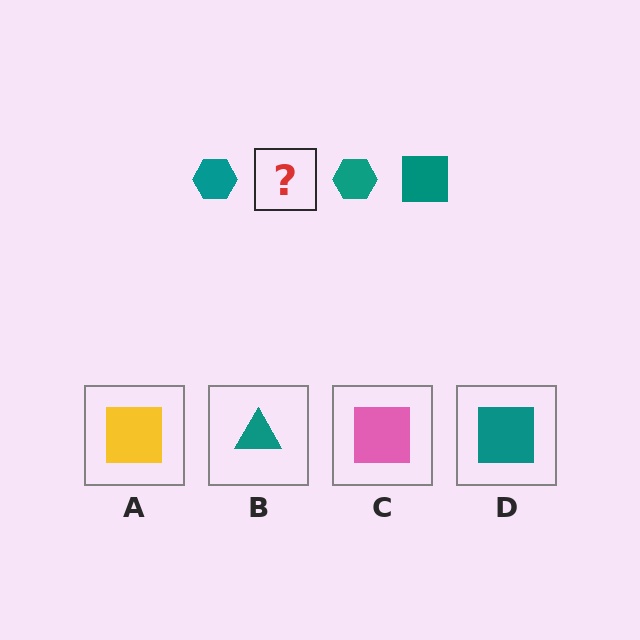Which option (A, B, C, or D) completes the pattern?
D.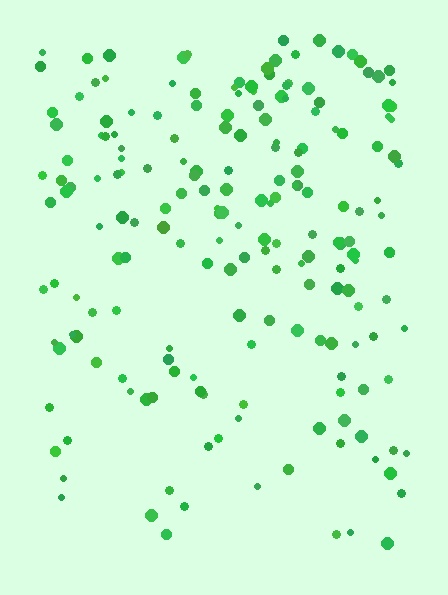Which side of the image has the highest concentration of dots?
The top.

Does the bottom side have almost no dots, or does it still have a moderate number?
Still a moderate number, just noticeably fewer than the top.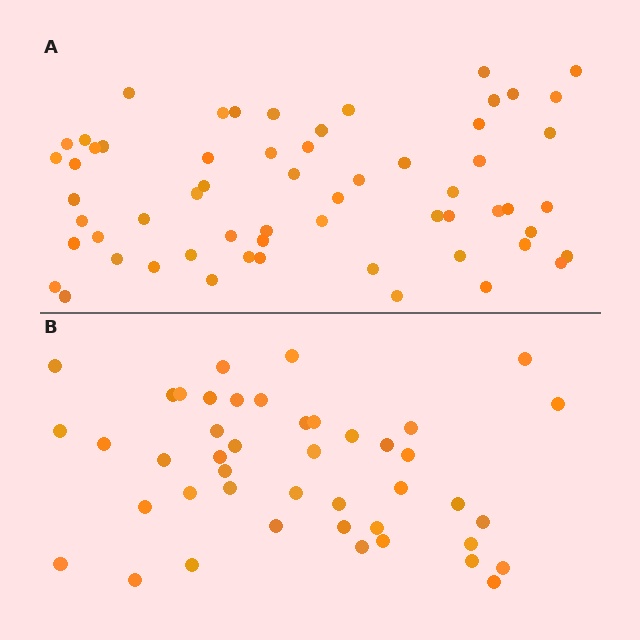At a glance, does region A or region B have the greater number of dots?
Region A (the top region) has more dots.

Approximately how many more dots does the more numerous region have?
Region A has approximately 15 more dots than region B.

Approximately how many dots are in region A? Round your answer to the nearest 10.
About 60 dots.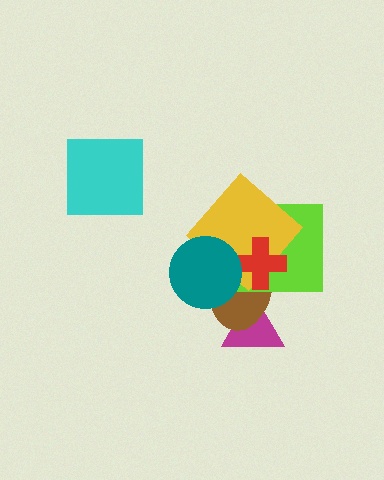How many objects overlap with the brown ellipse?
5 objects overlap with the brown ellipse.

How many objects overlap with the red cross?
4 objects overlap with the red cross.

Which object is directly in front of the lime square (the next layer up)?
The yellow diamond is directly in front of the lime square.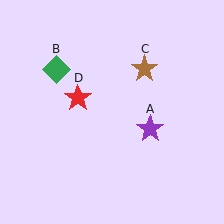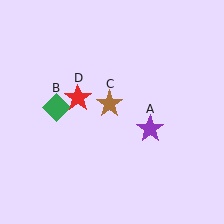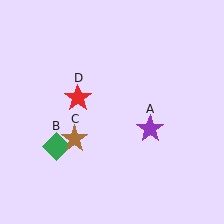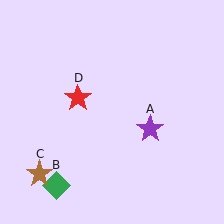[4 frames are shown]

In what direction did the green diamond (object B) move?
The green diamond (object B) moved down.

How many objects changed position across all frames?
2 objects changed position: green diamond (object B), brown star (object C).